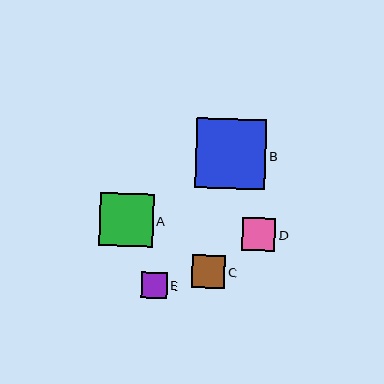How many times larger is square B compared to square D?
Square B is approximately 2.1 times the size of square D.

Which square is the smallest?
Square E is the smallest with a size of approximately 26 pixels.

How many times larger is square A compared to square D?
Square A is approximately 1.6 times the size of square D.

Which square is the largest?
Square B is the largest with a size of approximately 70 pixels.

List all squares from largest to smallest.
From largest to smallest: B, A, C, D, E.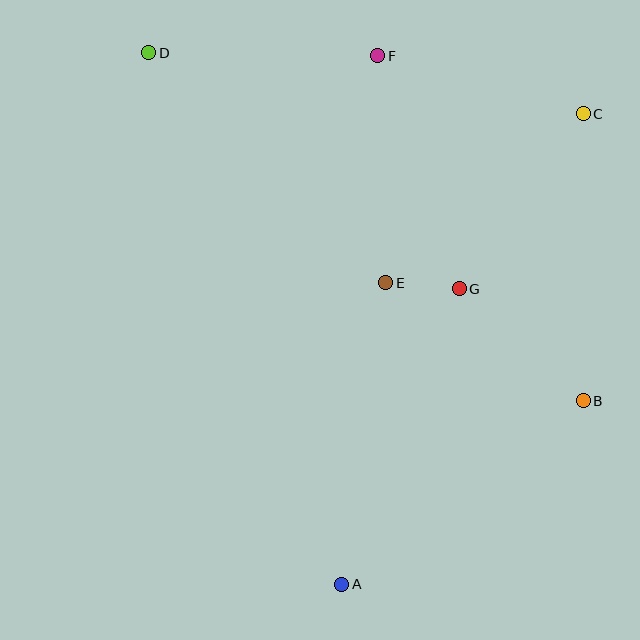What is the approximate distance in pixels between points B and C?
The distance between B and C is approximately 287 pixels.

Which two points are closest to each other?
Points E and G are closest to each other.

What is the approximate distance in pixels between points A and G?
The distance between A and G is approximately 318 pixels.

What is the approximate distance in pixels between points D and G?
The distance between D and G is approximately 390 pixels.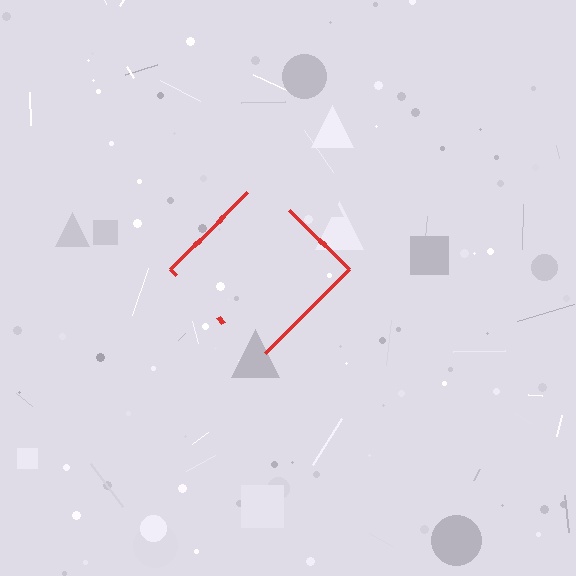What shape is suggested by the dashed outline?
The dashed outline suggests a diamond.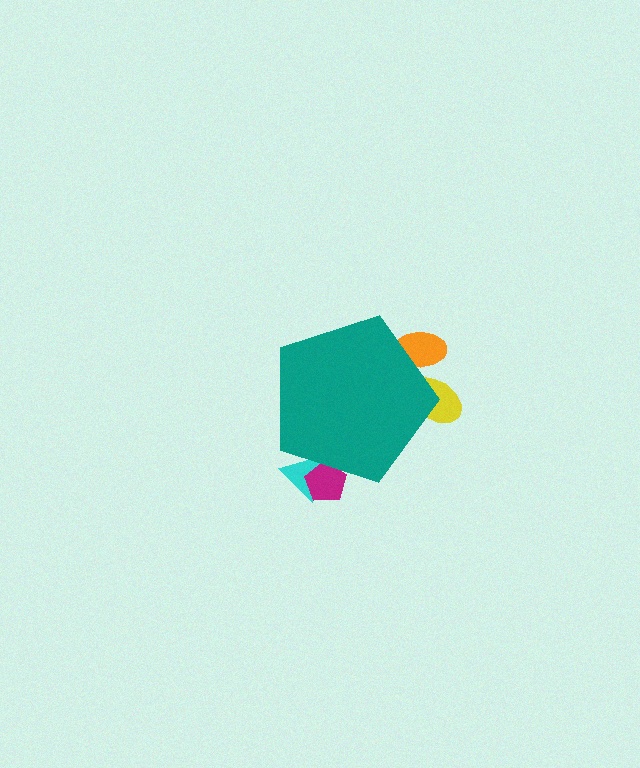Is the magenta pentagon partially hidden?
Yes, the magenta pentagon is partially hidden behind the teal pentagon.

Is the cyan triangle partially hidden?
Yes, the cyan triangle is partially hidden behind the teal pentagon.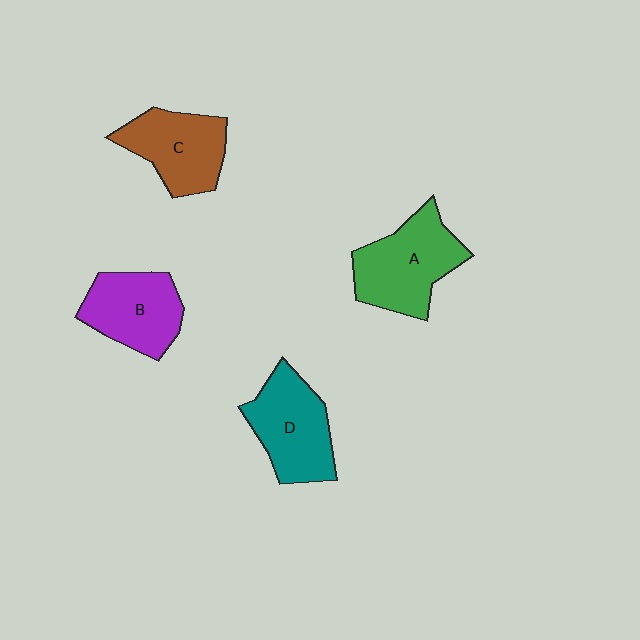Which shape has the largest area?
Shape A (green).